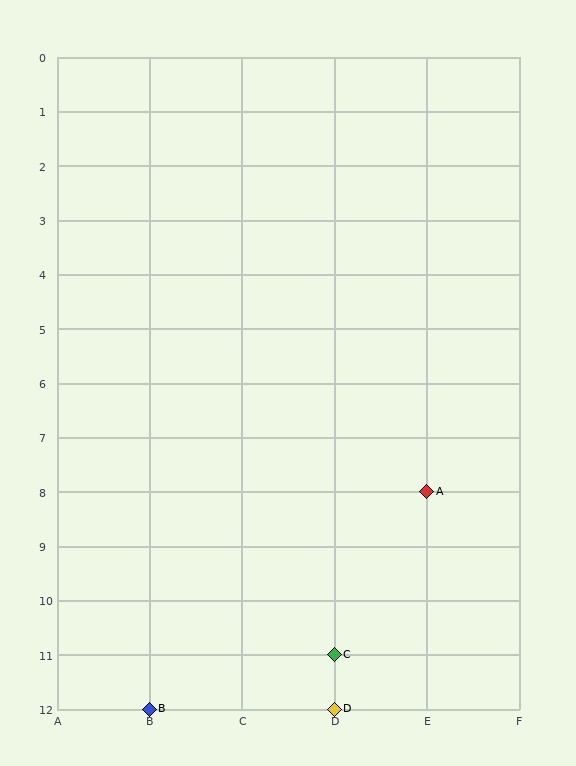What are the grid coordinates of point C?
Point C is at grid coordinates (D, 11).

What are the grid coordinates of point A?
Point A is at grid coordinates (E, 8).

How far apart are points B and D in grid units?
Points B and D are 2 columns apart.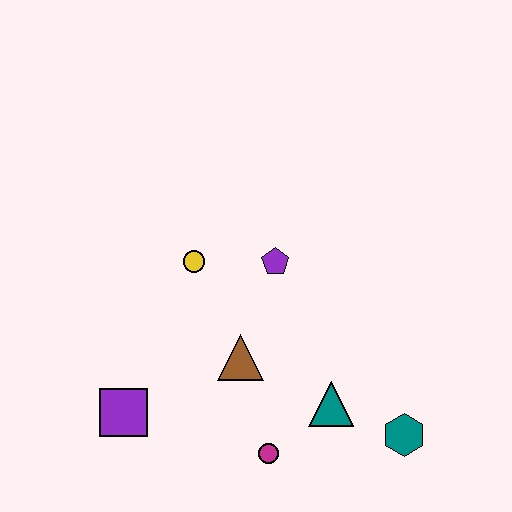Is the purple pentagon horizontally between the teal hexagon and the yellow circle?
Yes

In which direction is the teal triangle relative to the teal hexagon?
The teal triangle is to the left of the teal hexagon.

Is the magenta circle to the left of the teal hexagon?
Yes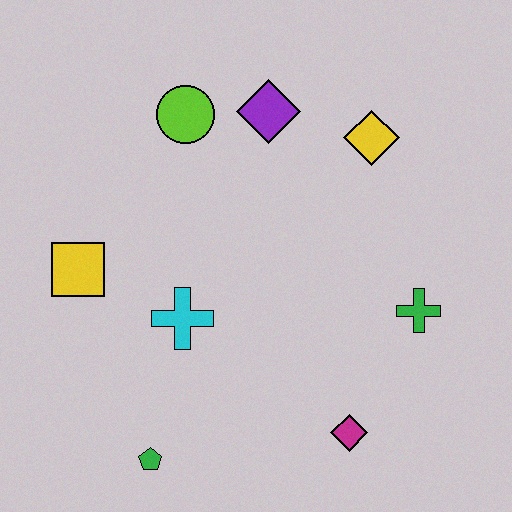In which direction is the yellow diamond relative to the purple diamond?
The yellow diamond is to the right of the purple diamond.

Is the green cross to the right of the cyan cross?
Yes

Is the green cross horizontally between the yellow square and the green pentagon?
No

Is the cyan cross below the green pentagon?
No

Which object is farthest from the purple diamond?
The green pentagon is farthest from the purple diamond.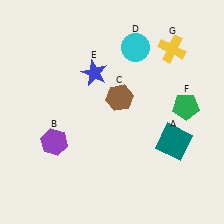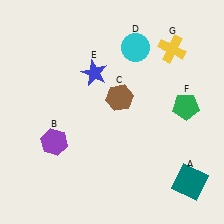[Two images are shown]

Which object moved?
The teal square (A) moved down.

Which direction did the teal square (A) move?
The teal square (A) moved down.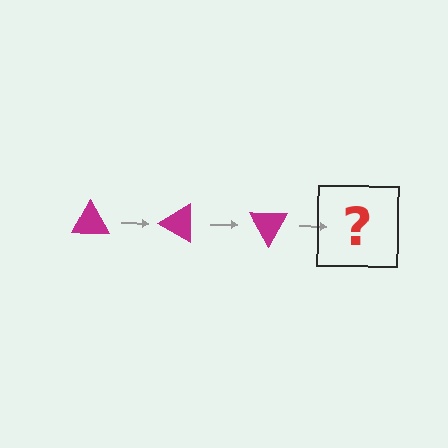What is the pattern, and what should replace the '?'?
The pattern is that the triangle rotates 30 degrees each step. The '?' should be a magenta triangle rotated 90 degrees.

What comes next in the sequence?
The next element should be a magenta triangle rotated 90 degrees.